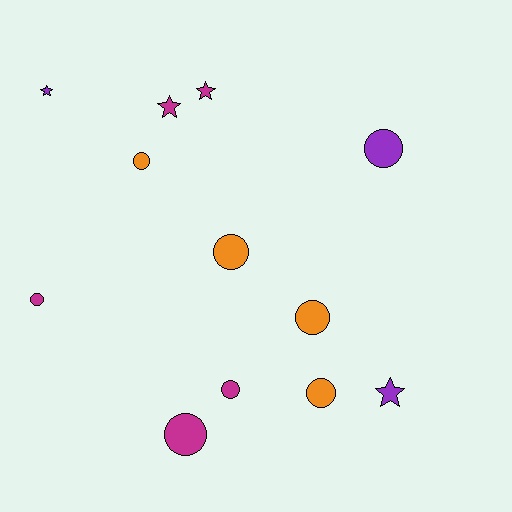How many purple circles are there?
There is 1 purple circle.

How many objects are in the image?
There are 12 objects.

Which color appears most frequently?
Magenta, with 5 objects.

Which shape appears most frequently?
Circle, with 8 objects.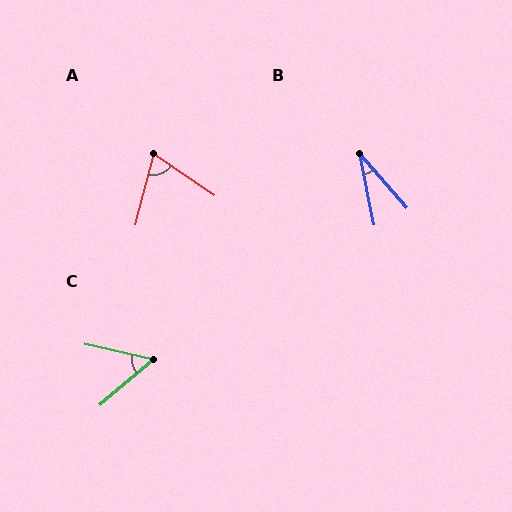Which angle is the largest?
A, at approximately 70 degrees.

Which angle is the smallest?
B, at approximately 30 degrees.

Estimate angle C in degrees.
Approximately 53 degrees.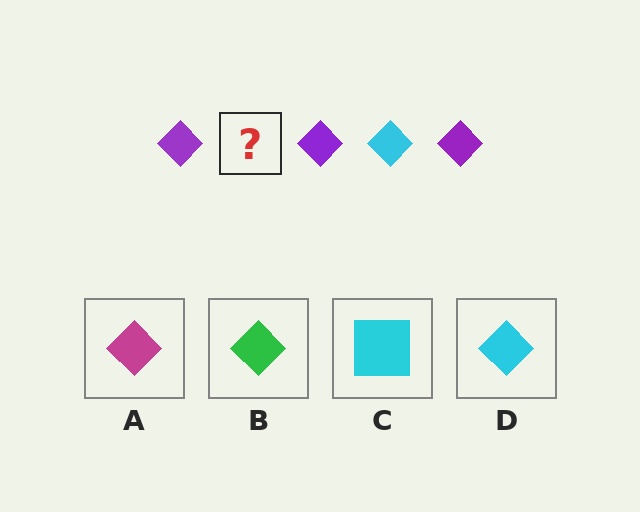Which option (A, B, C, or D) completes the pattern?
D.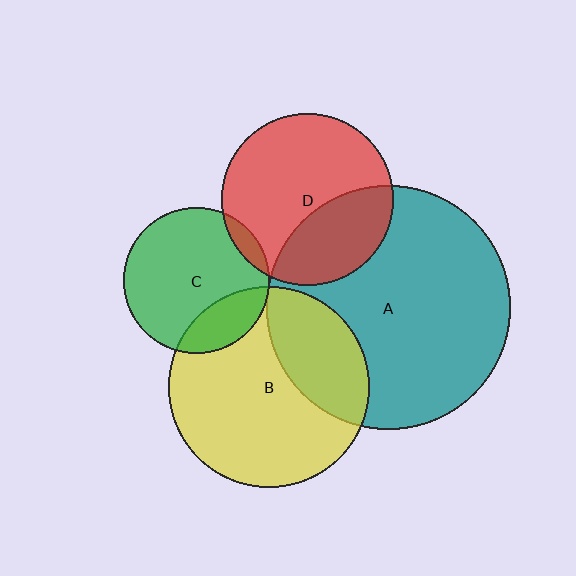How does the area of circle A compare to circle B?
Approximately 1.5 times.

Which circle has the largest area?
Circle A (teal).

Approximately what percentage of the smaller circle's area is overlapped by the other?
Approximately 35%.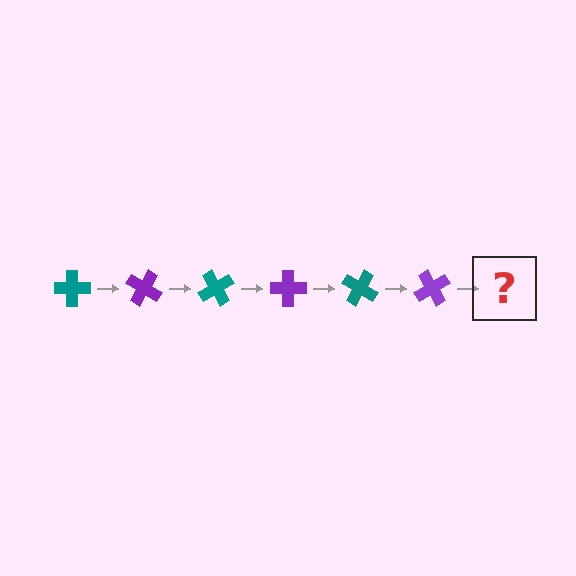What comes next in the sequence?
The next element should be a teal cross, rotated 180 degrees from the start.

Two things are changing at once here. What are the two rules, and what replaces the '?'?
The two rules are that it rotates 30 degrees each step and the color cycles through teal and purple. The '?' should be a teal cross, rotated 180 degrees from the start.